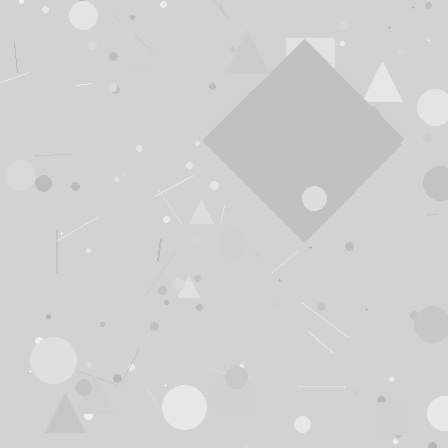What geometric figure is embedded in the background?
A diamond is embedded in the background.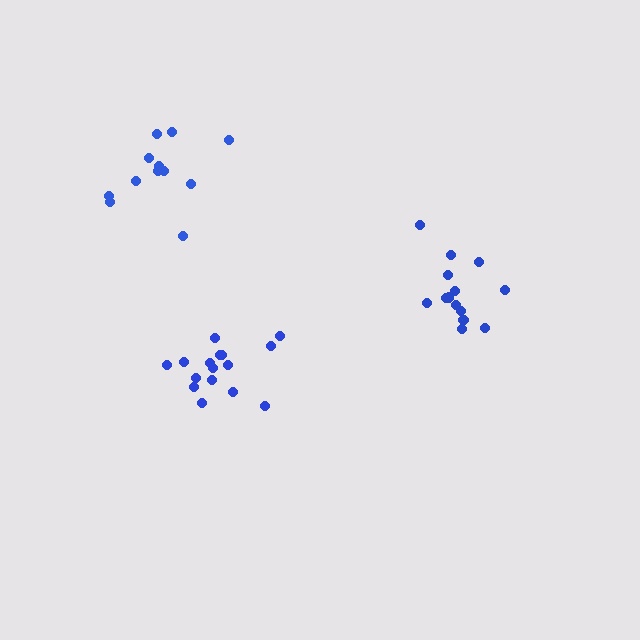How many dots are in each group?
Group 1: 16 dots, Group 2: 12 dots, Group 3: 15 dots (43 total).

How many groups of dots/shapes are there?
There are 3 groups.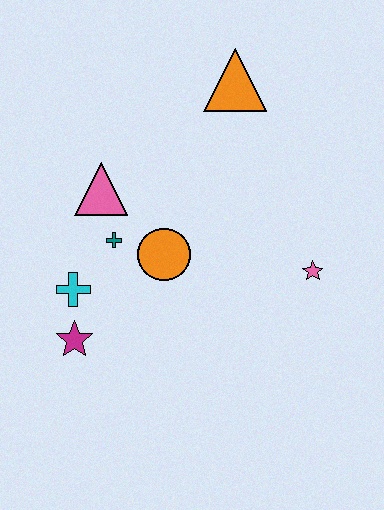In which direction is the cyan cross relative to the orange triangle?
The cyan cross is below the orange triangle.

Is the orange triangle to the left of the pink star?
Yes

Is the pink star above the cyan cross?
Yes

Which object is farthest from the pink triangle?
The pink star is farthest from the pink triangle.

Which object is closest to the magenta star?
The cyan cross is closest to the magenta star.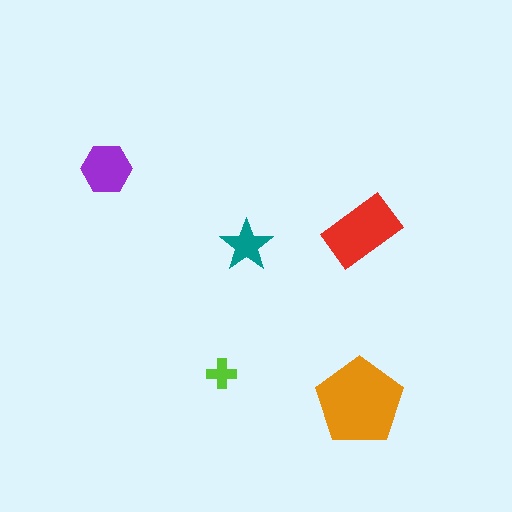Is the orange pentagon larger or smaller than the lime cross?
Larger.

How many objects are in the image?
There are 5 objects in the image.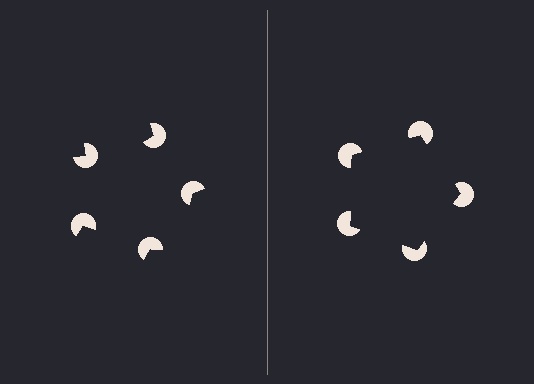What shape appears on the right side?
An illusory pentagon.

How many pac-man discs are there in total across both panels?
10 — 5 on each side.